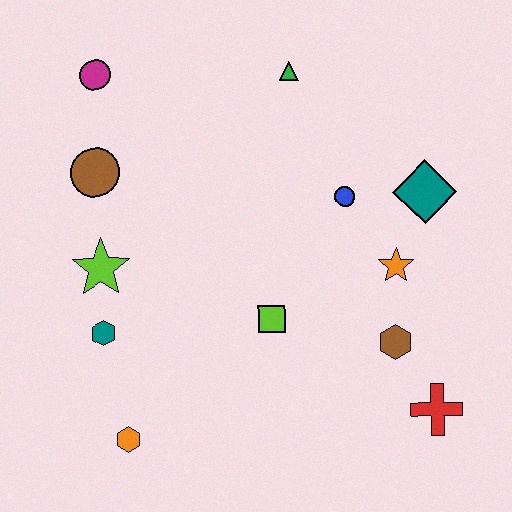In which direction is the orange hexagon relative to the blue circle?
The orange hexagon is below the blue circle.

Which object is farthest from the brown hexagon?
The magenta circle is farthest from the brown hexagon.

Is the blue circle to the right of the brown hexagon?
No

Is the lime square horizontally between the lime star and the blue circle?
Yes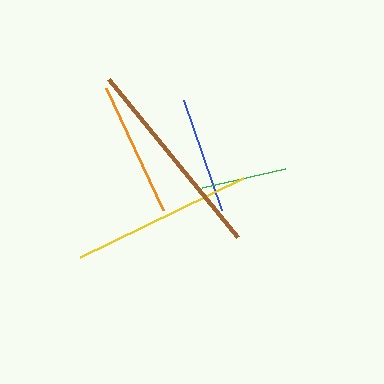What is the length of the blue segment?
The blue segment is approximately 117 pixels long.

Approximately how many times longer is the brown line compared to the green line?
The brown line is approximately 2.4 times the length of the green line.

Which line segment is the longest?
The brown line is the longest at approximately 204 pixels.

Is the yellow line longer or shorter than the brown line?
The brown line is longer than the yellow line.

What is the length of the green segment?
The green segment is approximately 85 pixels long.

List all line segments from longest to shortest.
From longest to shortest: brown, yellow, orange, blue, green.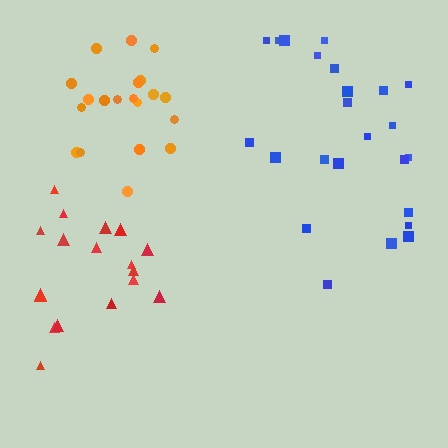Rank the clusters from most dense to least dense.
orange, blue, red.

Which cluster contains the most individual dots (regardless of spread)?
Blue (24).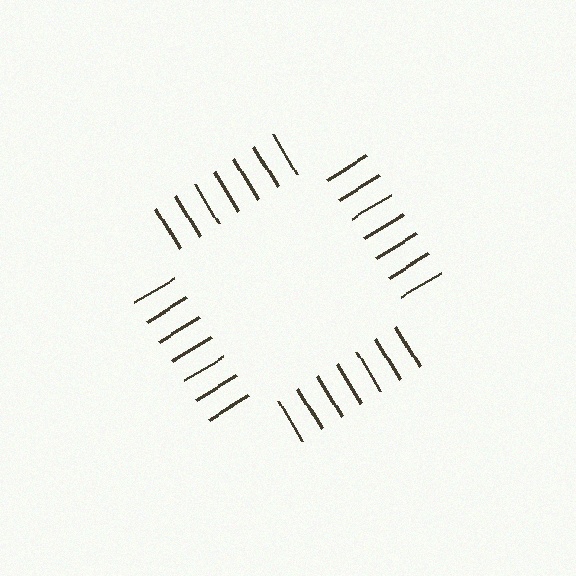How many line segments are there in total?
28 — 7 along each of the 4 edges.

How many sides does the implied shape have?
4 sides — the line-ends trace a square.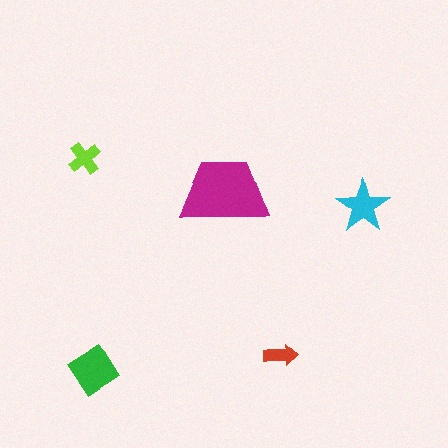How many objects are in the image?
There are 5 objects in the image.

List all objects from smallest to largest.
The red arrow, the lime cross, the cyan star, the green diamond, the magenta trapezoid.